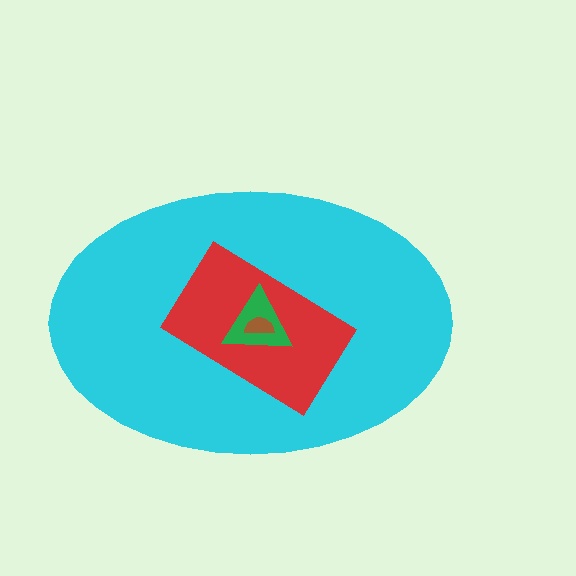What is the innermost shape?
The brown semicircle.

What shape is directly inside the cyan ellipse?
The red rectangle.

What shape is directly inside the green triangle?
The brown semicircle.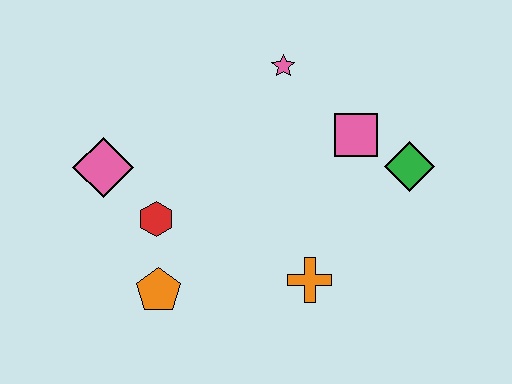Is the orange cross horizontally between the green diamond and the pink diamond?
Yes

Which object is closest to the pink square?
The green diamond is closest to the pink square.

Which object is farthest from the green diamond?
The pink diamond is farthest from the green diamond.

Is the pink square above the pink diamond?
Yes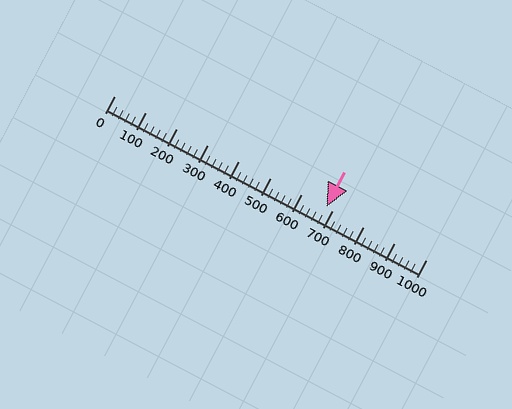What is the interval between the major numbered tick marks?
The major tick marks are spaced 100 units apart.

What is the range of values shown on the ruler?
The ruler shows values from 0 to 1000.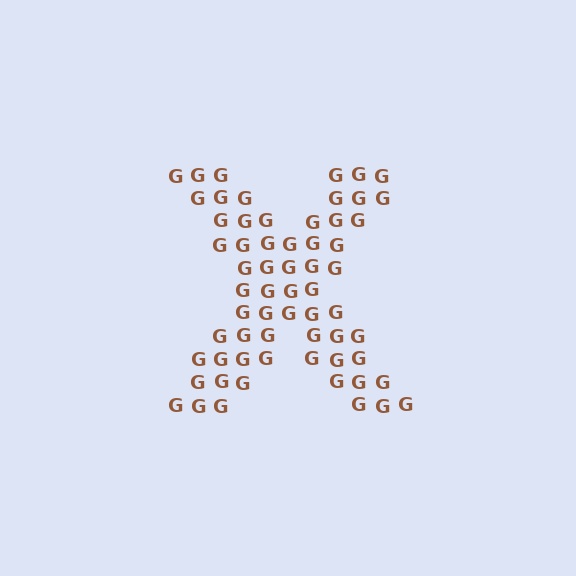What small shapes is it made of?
It is made of small letter G's.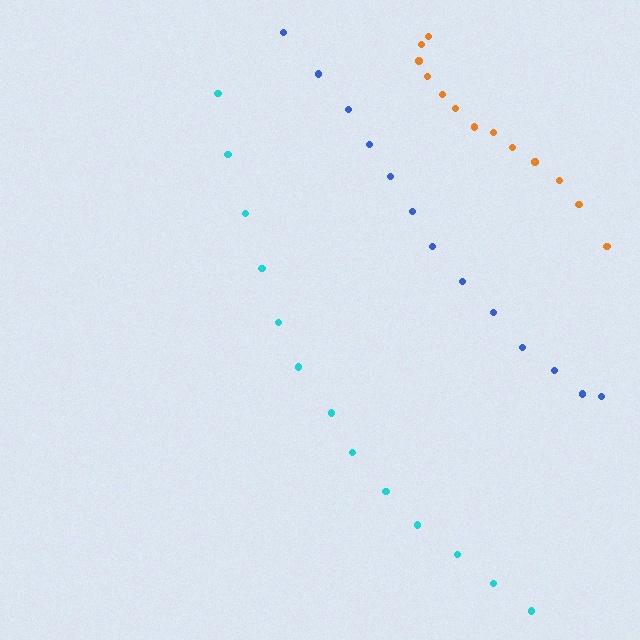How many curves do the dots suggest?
There are 3 distinct paths.